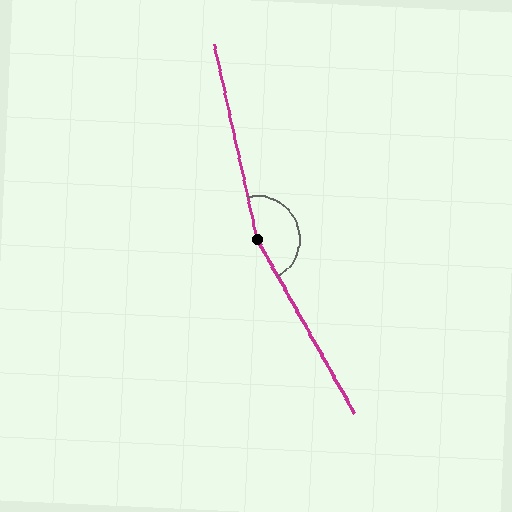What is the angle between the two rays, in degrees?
Approximately 163 degrees.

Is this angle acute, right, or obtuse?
It is obtuse.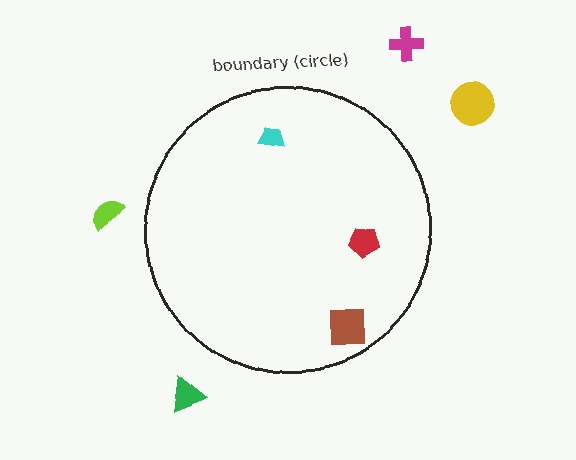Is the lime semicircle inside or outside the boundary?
Outside.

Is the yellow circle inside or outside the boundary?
Outside.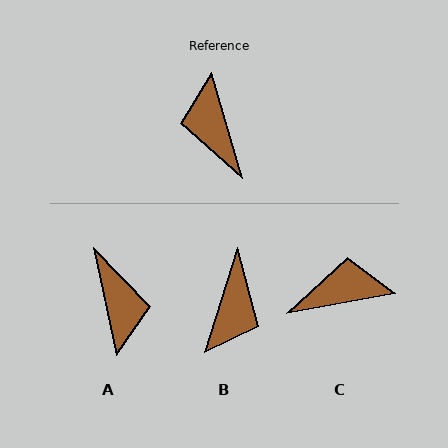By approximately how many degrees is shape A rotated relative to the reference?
Approximately 176 degrees counter-clockwise.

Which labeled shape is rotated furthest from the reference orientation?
A, about 176 degrees away.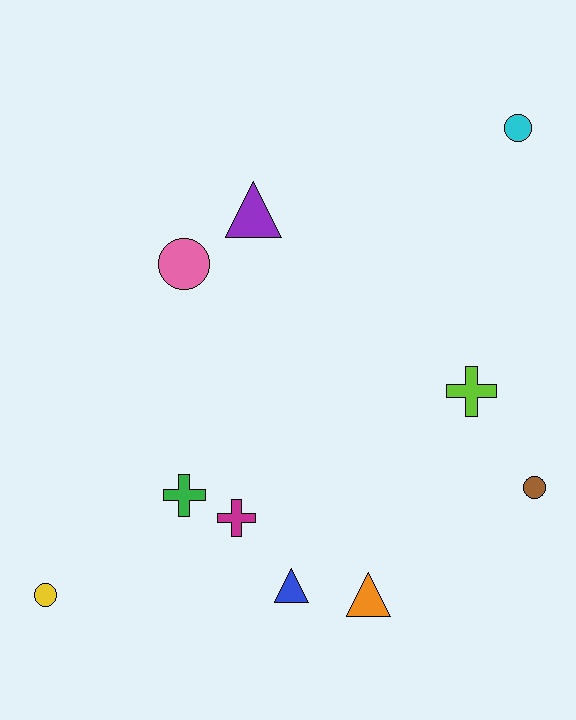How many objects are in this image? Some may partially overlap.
There are 10 objects.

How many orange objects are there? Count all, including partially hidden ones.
There is 1 orange object.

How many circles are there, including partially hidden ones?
There are 4 circles.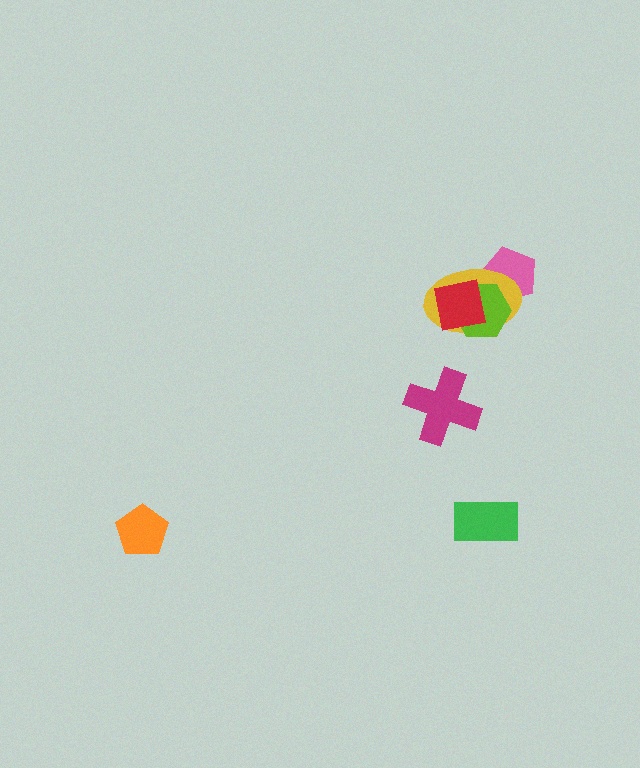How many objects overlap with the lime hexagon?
3 objects overlap with the lime hexagon.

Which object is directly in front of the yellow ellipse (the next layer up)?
The lime hexagon is directly in front of the yellow ellipse.